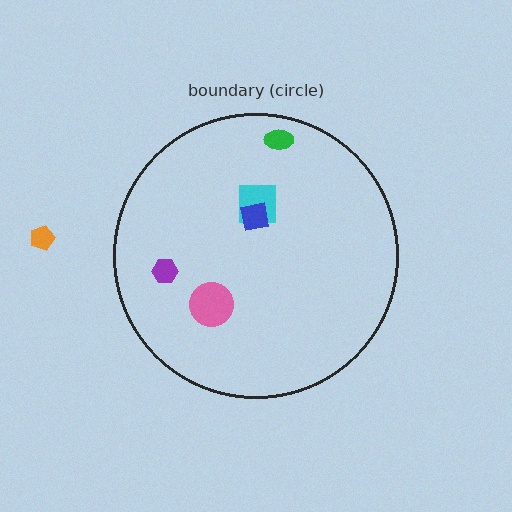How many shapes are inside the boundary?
5 inside, 1 outside.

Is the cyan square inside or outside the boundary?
Inside.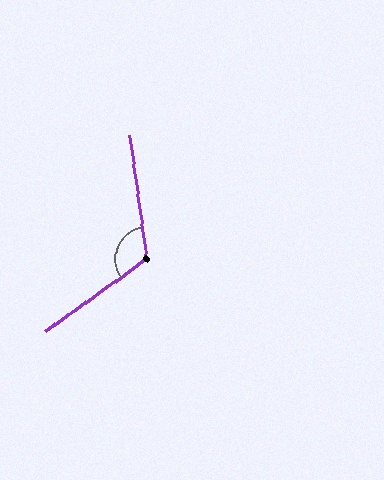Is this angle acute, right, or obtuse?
It is obtuse.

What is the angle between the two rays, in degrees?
Approximately 118 degrees.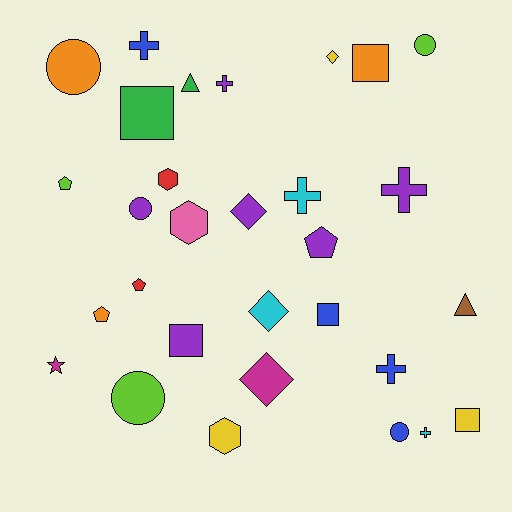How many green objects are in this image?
There are 2 green objects.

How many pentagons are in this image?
There are 4 pentagons.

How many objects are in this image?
There are 30 objects.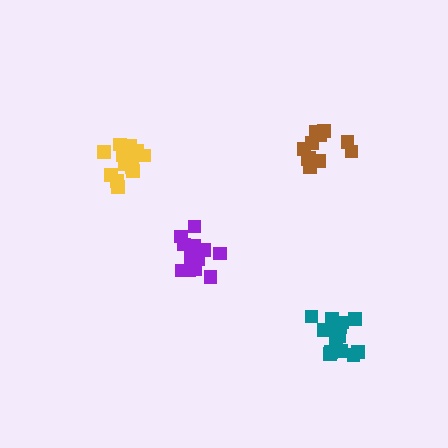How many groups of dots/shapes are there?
There are 4 groups.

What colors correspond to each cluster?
The clusters are colored: brown, yellow, purple, teal.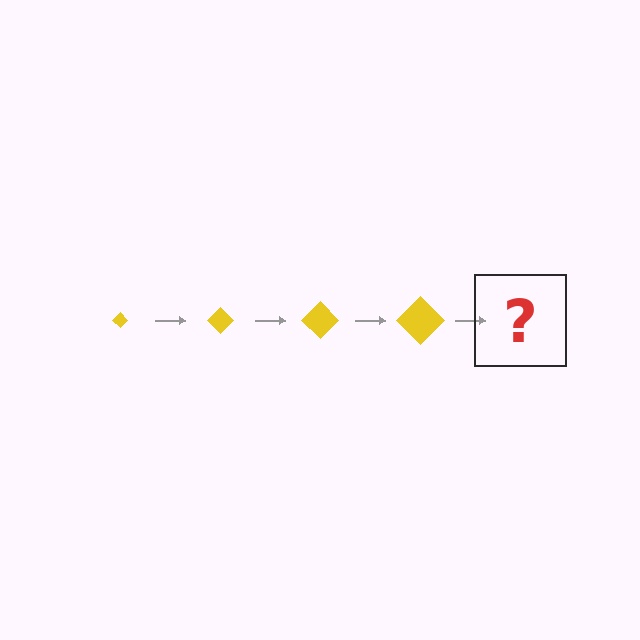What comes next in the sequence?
The next element should be a yellow diamond, larger than the previous one.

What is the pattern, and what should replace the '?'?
The pattern is that the diamond gets progressively larger each step. The '?' should be a yellow diamond, larger than the previous one.